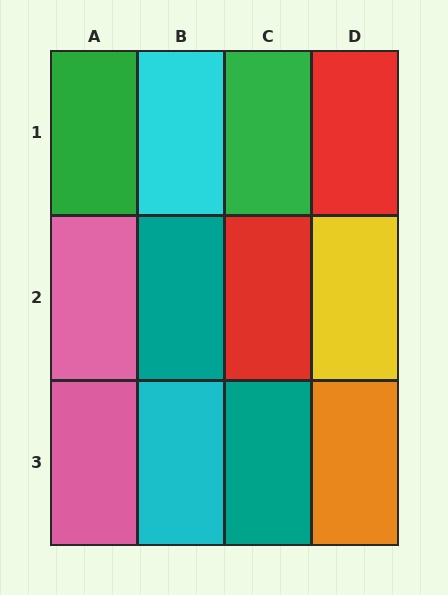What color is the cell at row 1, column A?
Green.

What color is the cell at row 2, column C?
Red.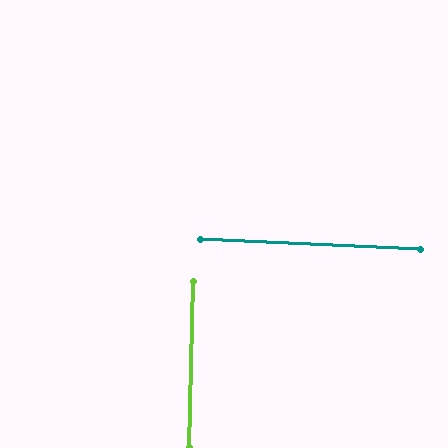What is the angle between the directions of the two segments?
Approximately 89 degrees.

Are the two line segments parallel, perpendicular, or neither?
Perpendicular — they meet at approximately 89°.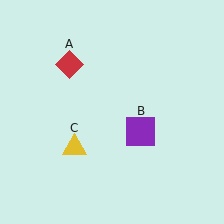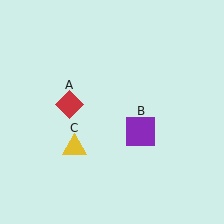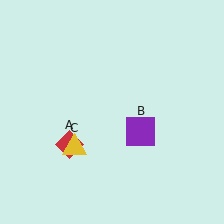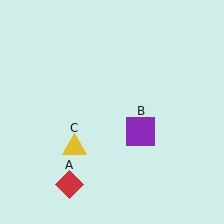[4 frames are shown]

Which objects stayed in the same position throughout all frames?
Purple square (object B) and yellow triangle (object C) remained stationary.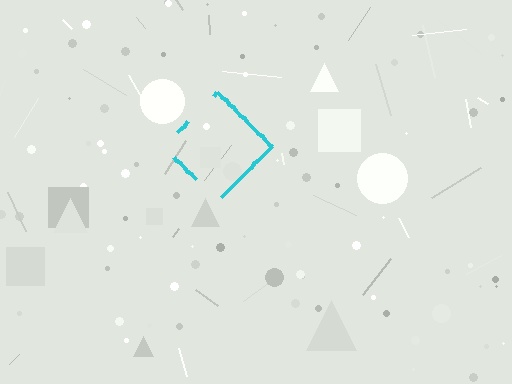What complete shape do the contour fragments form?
The contour fragments form a diamond.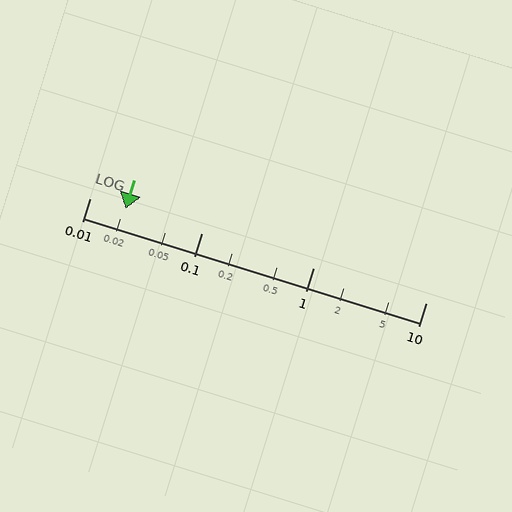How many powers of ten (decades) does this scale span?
The scale spans 3 decades, from 0.01 to 10.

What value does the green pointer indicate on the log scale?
The pointer indicates approximately 0.021.